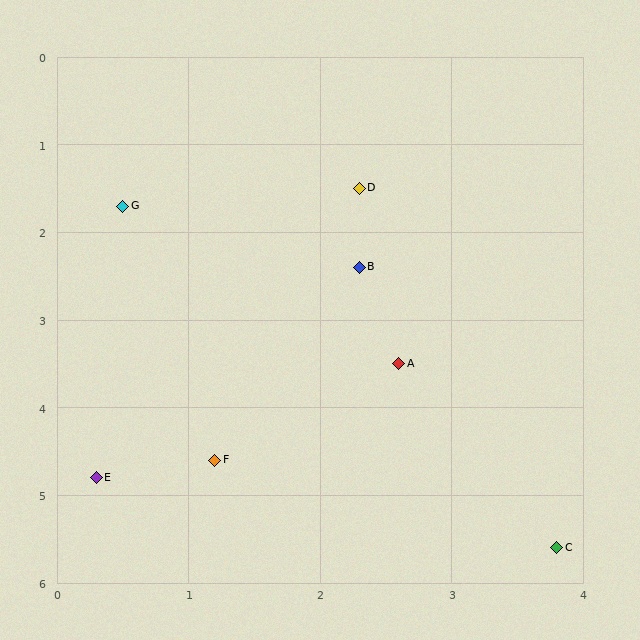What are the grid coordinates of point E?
Point E is at approximately (0.3, 4.8).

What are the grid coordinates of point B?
Point B is at approximately (2.3, 2.4).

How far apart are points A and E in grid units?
Points A and E are about 2.6 grid units apart.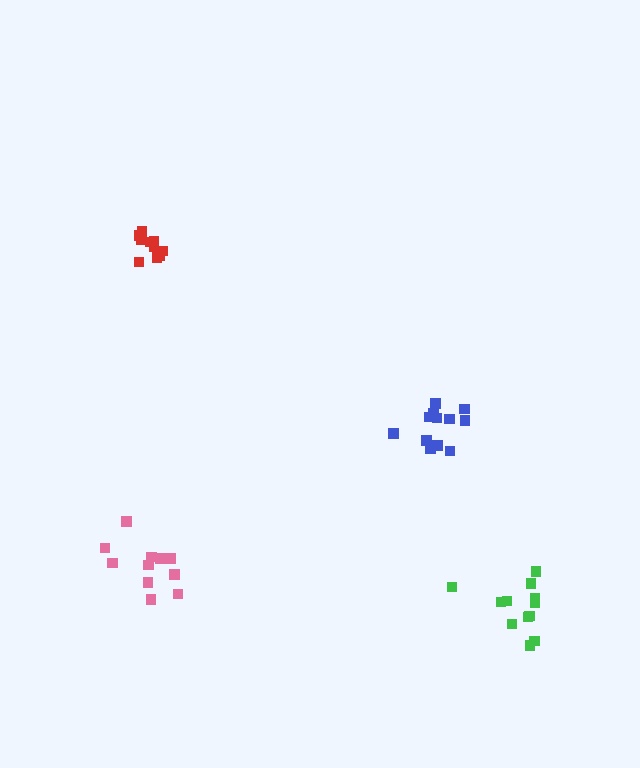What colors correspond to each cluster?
The clusters are colored: pink, red, blue, green.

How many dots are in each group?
Group 1: 11 dots, Group 2: 10 dots, Group 3: 12 dots, Group 4: 12 dots (45 total).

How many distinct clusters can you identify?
There are 4 distinct clusters.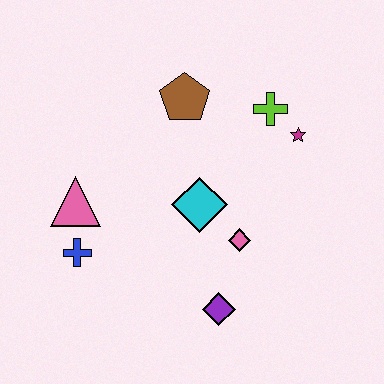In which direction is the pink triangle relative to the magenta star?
The pink triangle is to the left of the magenta star.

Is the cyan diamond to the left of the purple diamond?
Yes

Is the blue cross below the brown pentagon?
Yes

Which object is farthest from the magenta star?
The blue cross is farthest from the magenta star.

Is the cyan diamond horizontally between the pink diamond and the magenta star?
No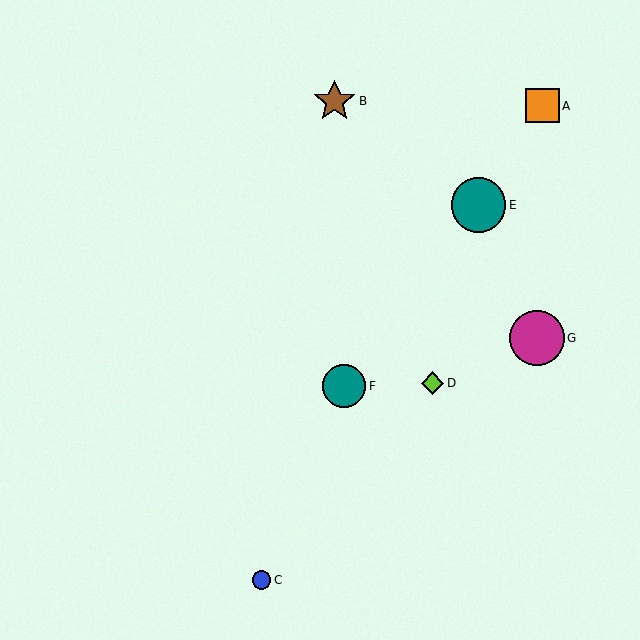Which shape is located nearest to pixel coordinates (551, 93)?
The orange square (labeled A) at (543, 106) is nearest to that location.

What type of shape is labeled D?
Shape D is a lime diamond.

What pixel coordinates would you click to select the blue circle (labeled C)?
Click at (262, 580) to select the blue circle C.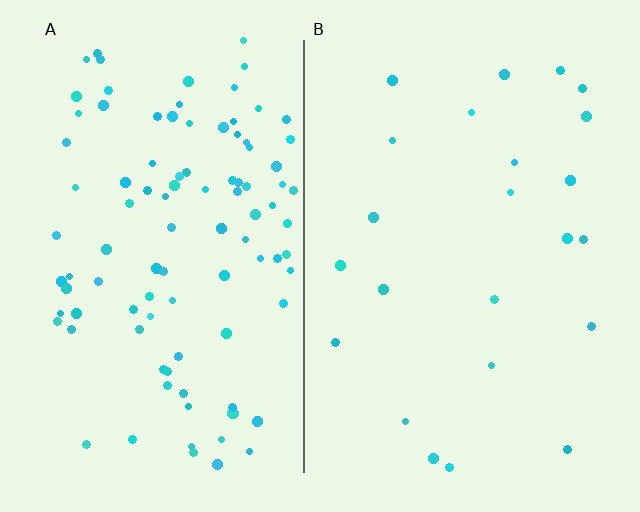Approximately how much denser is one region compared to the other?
Approximately 4.4× — region A over region B.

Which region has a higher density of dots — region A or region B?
A (the left).